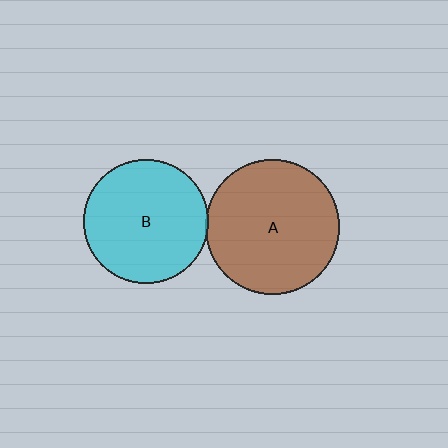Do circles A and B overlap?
Yes.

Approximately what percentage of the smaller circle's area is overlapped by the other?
Approximately 5%.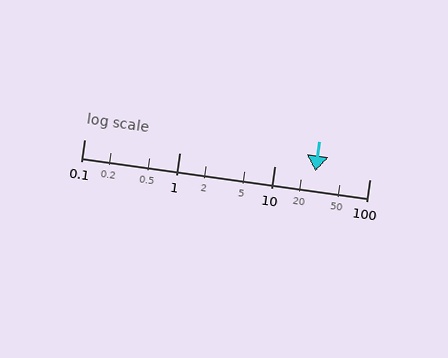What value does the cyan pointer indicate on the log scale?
The pointer indicates approximately 27.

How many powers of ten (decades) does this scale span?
The scale spans 3 decades, from 0.1 to 100.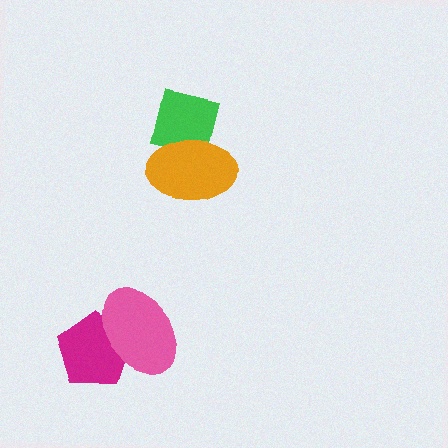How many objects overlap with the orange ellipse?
1 object overlaps with the orange ellipse.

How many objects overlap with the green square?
1 object overlaps with the green square.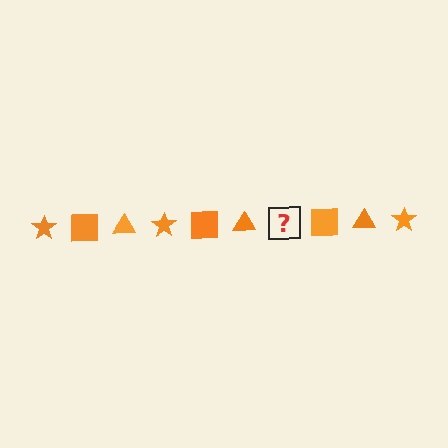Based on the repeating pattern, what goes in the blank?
The blank should be an orange star.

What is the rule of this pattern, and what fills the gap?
The rule is that the pattern cycles through star, square, triangle shapes in orange. The gap should be filled with an orange star.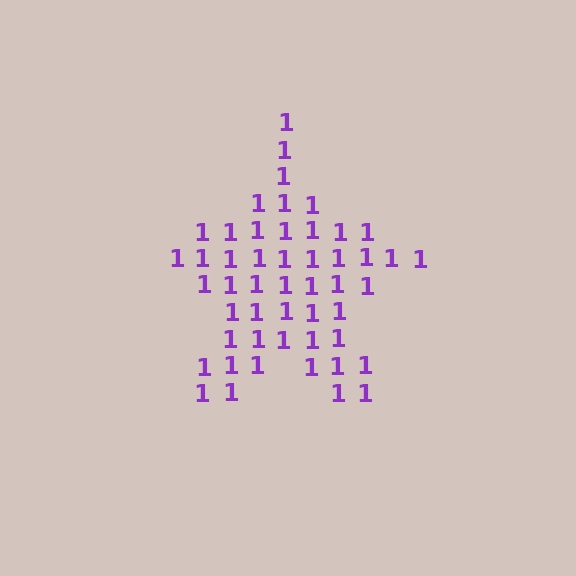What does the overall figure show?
The overall figure shows a star.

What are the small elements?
The small elements are digit 1's.